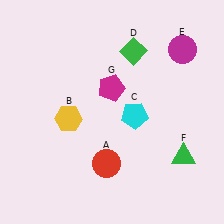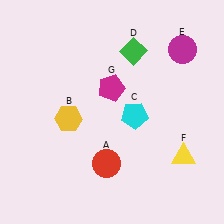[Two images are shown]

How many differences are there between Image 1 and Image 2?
There is 1 difference between the two images.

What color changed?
The triangle (F) changed from green in Image 1 to yellow in Image 2.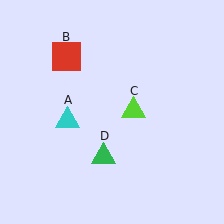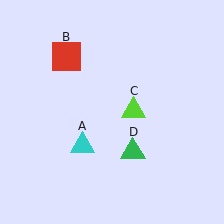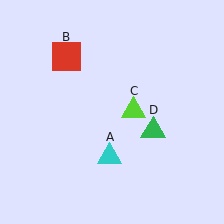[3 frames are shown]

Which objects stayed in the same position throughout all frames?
Red square (object B) and lime triangle (object C) remained stationary.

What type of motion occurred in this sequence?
The cyan triangle (object A), green triangle (object D) rotated counterclockwise around the center of the scene.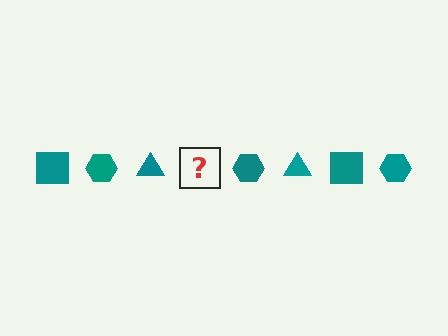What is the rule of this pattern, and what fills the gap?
The rule is that the pattern cycles through square, hexagon, triangle shapes in teal. The gap should be filled with a teal square.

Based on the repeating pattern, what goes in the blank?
The blank should be a teal square.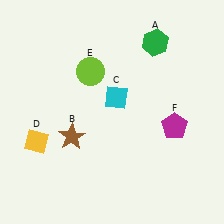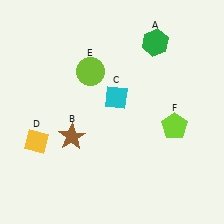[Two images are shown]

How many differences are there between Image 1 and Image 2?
There is 1 difference between the two images.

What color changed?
The pentagon (F) changed from magenta in Image 1 to lime in Image 2.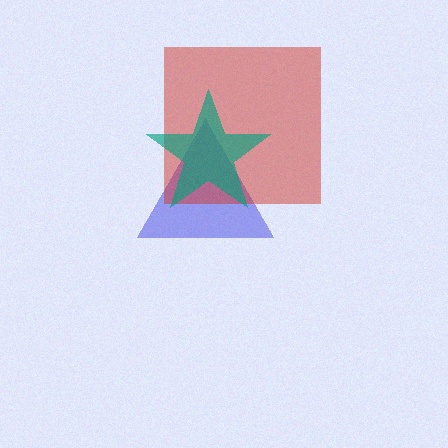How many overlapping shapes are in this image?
There are 3 overlapping shapes in the image.